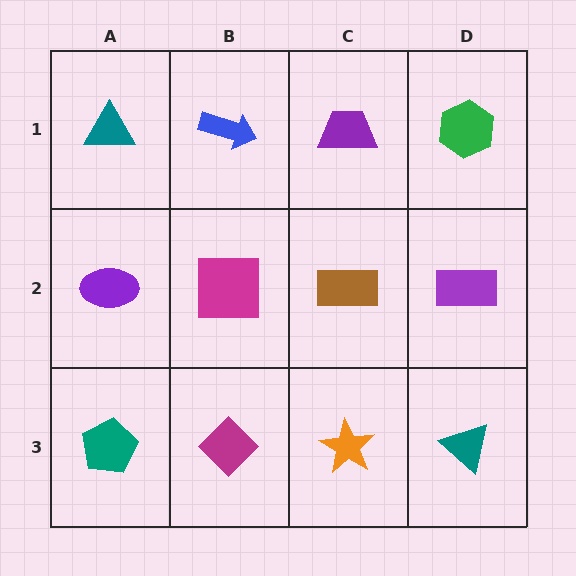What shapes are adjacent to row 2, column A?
A teal triangle (row 1, column A), a teal pentagon (row 3, column A), a magenta square (row 2, column B).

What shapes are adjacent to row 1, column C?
A brown rectangle (row 2, column C), a blue arrow (row 1, column B), a green hexagon (row 1, column D).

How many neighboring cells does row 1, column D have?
2.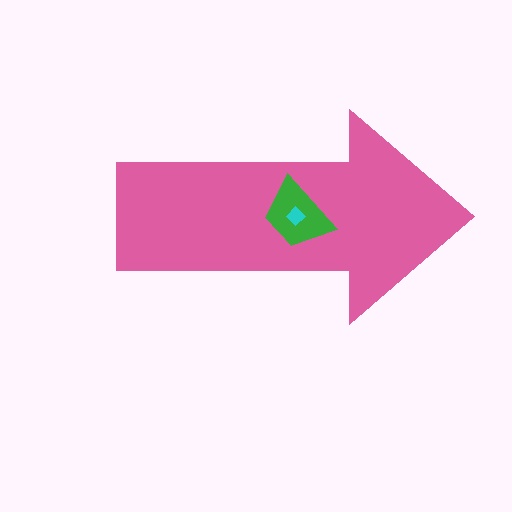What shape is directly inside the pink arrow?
The green trapezoid.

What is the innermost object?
The cyan diamond.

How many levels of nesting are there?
3.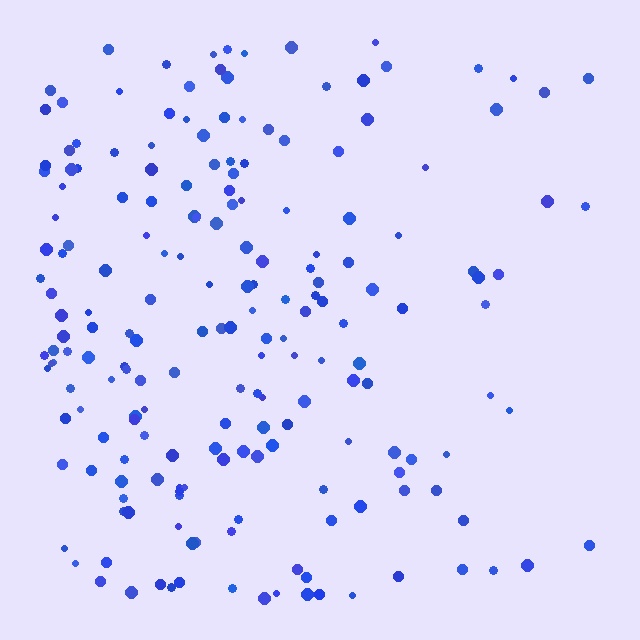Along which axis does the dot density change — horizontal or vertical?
Horizontal.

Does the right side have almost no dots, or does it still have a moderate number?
Still a moderate number, just noticeably fewer than the left.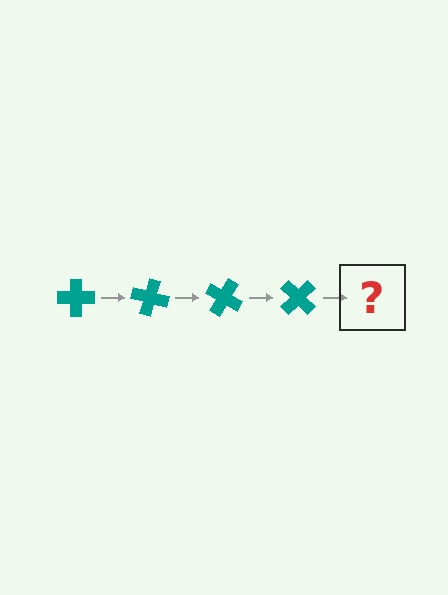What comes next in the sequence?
The next element should be a teal cross rotated 60 degrees.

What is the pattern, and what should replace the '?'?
The pattern is that the cross rotates 15 degrees each step. The '?' should be a teal cross rotated 60 degrees.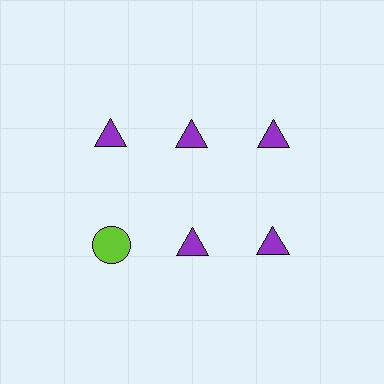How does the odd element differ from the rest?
It differs in both color (lime instead of purple) and shape (circle instead of triangle).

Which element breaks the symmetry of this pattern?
The lime circle in the second row, leftmost column breaks the symmetry. All other shapes are purple triangles.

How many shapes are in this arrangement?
There are 6 shapes arranged in a grid pattern.